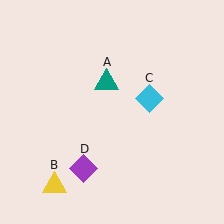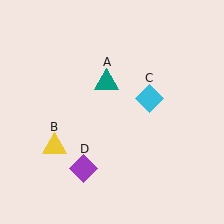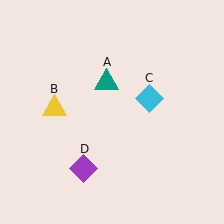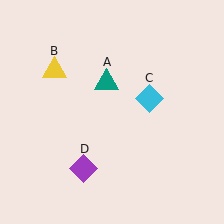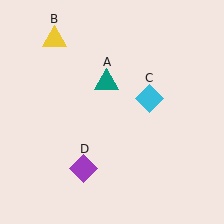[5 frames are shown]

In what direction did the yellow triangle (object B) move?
The yellow triangle (object B) moved up.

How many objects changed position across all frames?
1 object changed position: yellow triangle (object B).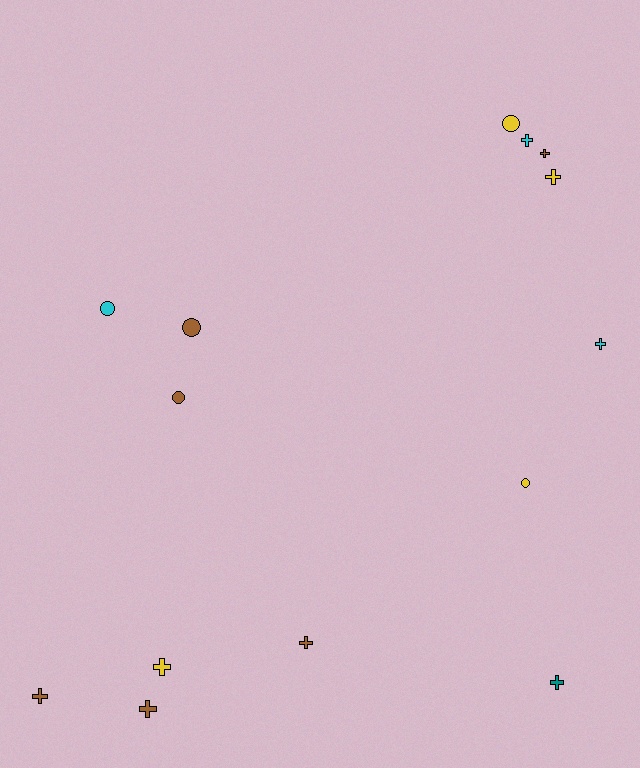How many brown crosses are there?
There are 4 brown crosses.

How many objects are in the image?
There are 14 objects.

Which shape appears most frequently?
Cross, with 9 objects.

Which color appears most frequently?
Brown, with 6 objects.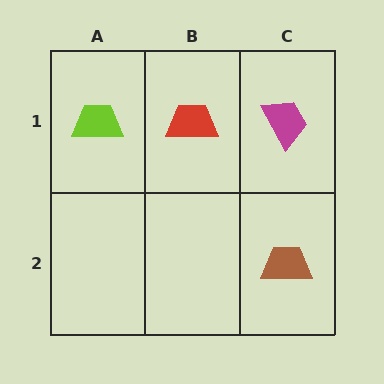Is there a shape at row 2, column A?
No, that cell is empty.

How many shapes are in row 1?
3 shapes.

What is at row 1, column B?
A red trapezoid.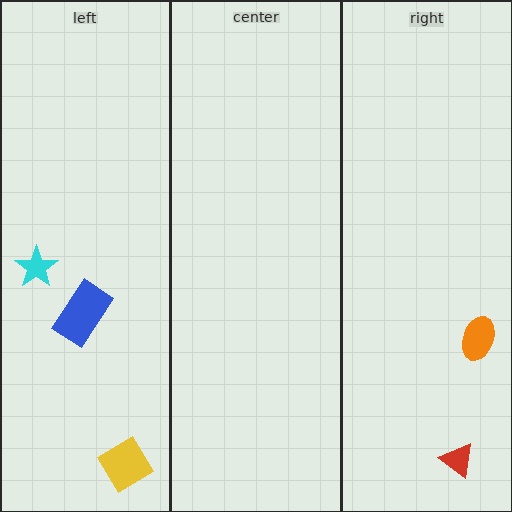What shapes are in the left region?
The blue rectangle, the yellow diamond, the cyan star.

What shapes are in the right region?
The orange ellipse, the red triangle.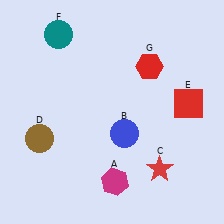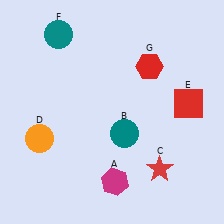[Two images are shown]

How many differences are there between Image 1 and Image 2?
There are 2 differences between the two images.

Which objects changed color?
B changed from blue to teal. D changed from brown to orange.